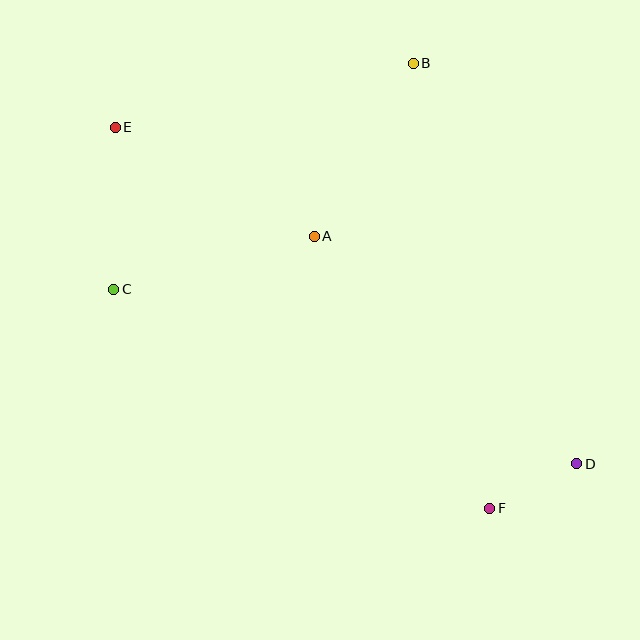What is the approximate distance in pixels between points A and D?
The distance between A and D is approximately 347 pixels.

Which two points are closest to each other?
Points D and F are closest to each other.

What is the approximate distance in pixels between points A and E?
The distance between A and E is approximately 227 pixels.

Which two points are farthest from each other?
Points D and E are farthest from each other.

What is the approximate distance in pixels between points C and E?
The distance between C and E is approximately 162 pixels.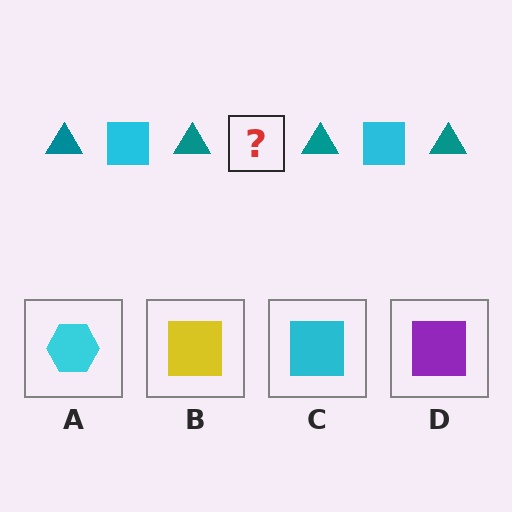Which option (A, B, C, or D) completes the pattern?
C.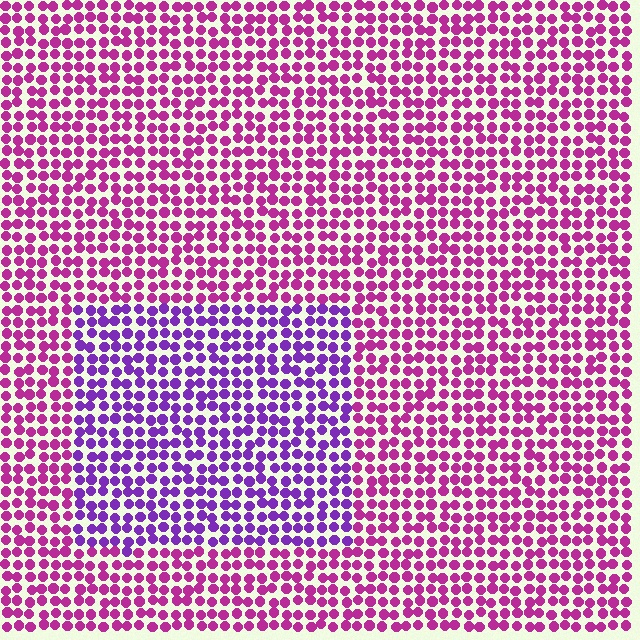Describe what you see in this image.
The image is filled with small magenta elements in a uniform arrangement. A rectangle-shaped region is visible where the elements are tinted to a slightly different hue, forming a subtle color boundary.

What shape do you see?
I see a rectangle.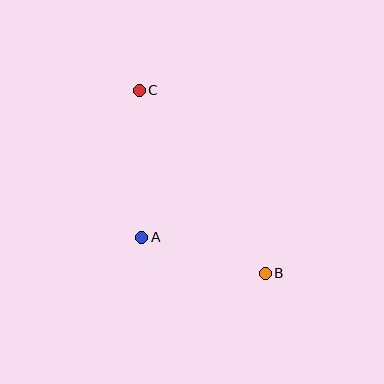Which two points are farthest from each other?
Points B and C are farthest from each other.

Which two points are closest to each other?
Points A and B are closest to each other.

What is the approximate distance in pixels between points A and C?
The distance between A and C is approximately 147 pixels.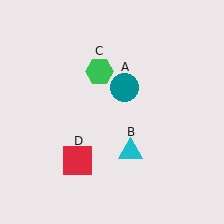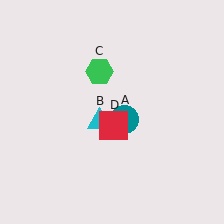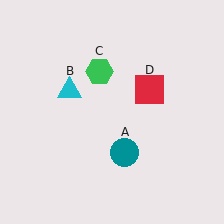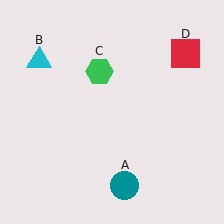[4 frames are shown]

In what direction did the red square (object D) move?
The red square (object D) moved up and to the right.